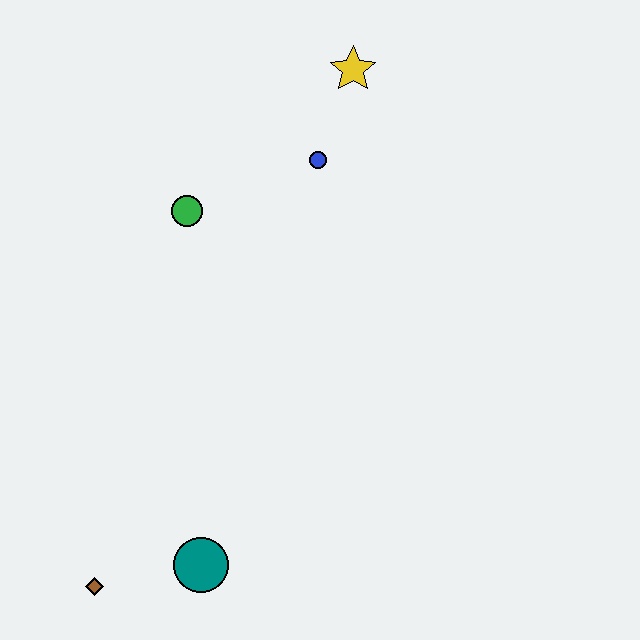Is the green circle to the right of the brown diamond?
Yes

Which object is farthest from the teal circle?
The yellow star is farthest from the teal circle.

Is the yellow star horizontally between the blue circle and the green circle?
No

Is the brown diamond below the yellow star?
Yes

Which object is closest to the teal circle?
The brown diamond is closest to the teal circle.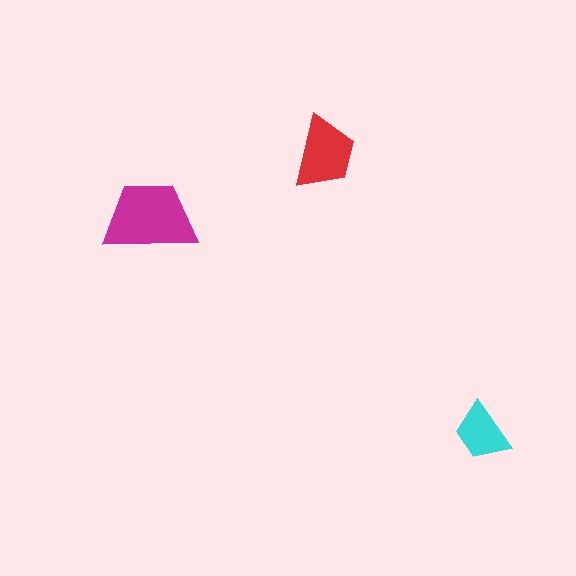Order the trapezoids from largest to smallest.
the magenta one, the red one, the cyan one.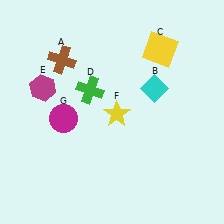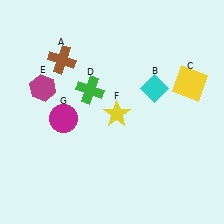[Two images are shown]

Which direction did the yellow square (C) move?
The yellow square (C) moved down.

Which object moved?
The yellow square (C) moved down.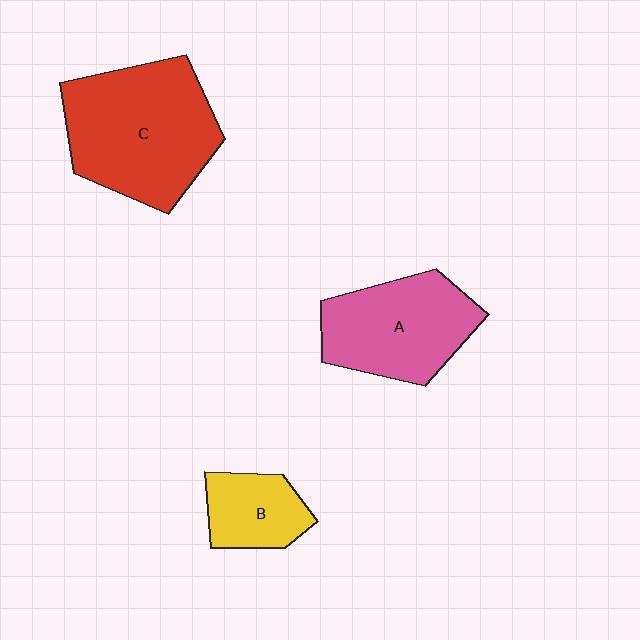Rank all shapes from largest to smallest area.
From largest to smallest: C (red), A (pink), B (yellow).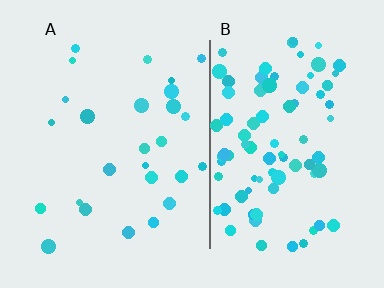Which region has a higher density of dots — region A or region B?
B (the right).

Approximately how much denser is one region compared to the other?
Approximately 3.2× — region B over region A.